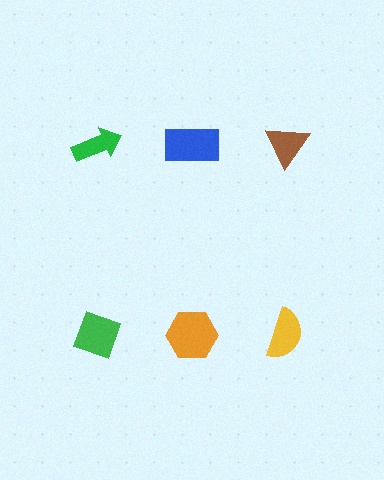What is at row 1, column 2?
A blue rectangle.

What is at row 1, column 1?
A green arrow.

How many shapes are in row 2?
3 shapes.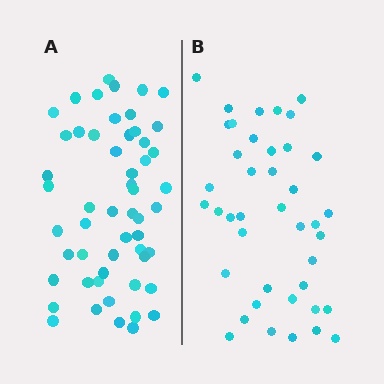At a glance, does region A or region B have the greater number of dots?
Region A (the left region) has more dots.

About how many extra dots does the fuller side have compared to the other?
Region A has approximately 15 more dots than region B.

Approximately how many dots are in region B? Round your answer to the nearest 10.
About 40 dots. (The exact count is 41, which rounds to 40.)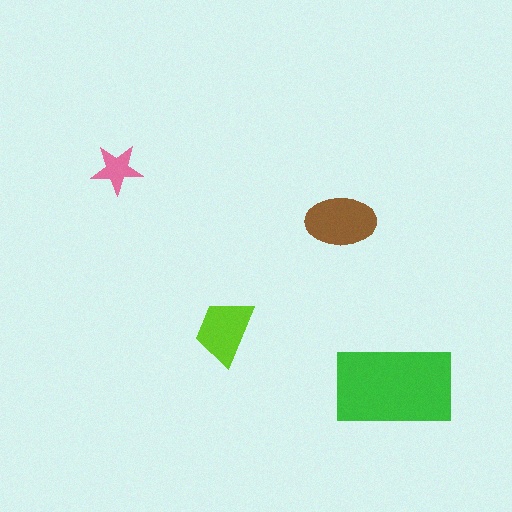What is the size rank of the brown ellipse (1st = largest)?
2nd.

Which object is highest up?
The pink star is topmost.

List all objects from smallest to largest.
The pink star, the lime trapezoid, the brown ellipse, the green rectangle.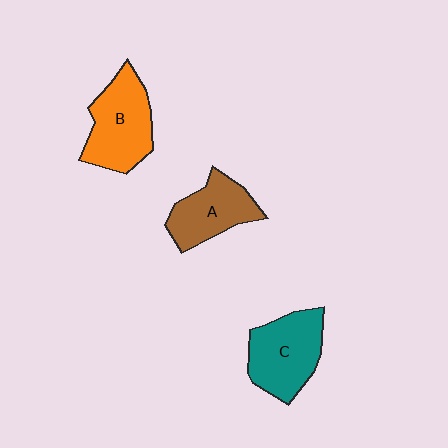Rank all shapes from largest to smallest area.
From largest to smallest: B (orange), C (teal), A (brown).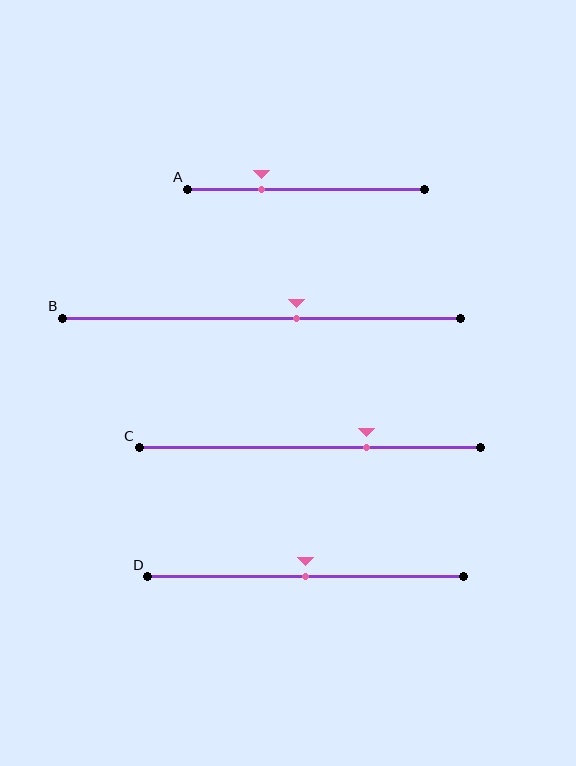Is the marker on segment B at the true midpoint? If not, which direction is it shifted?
No, the marker on segment B is shifted to the right by about 9% of the segment length.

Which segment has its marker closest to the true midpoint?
Segment D has its marker closest to the true midpoint.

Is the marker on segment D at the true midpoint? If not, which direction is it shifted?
Yes, the marker on segment D is at the true midpoint.